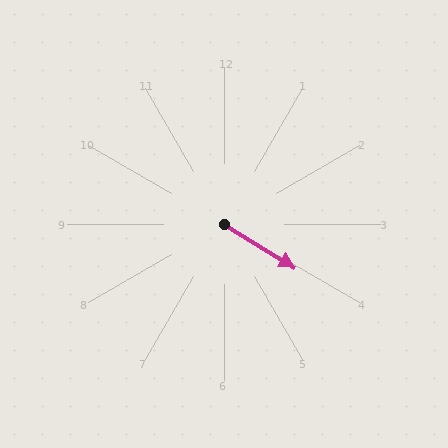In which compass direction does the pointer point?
Southeast.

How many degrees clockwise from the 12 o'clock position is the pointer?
Approximately 122 degrees.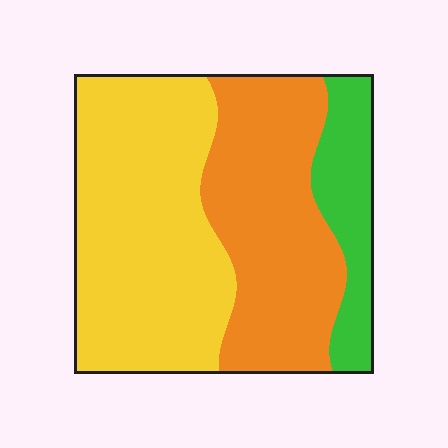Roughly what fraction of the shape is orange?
Orange covers about 35% of the shape.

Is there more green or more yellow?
Yellow.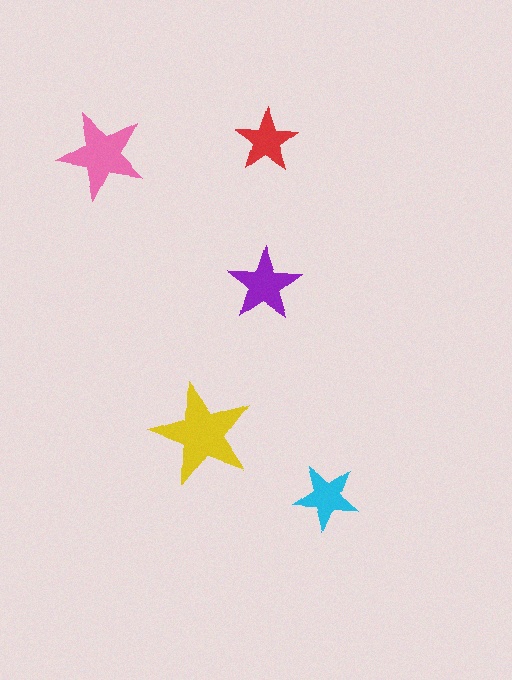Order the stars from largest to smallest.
the yellow one, the pink one, the purple one, the cyan one, the red one.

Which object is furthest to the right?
The cyan star is rightmost.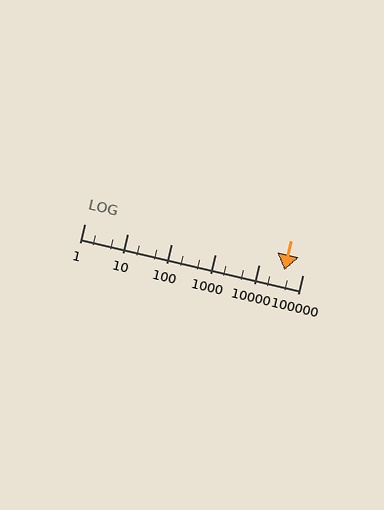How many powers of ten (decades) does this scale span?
The scale spans 5 decades, from 1 to 100000.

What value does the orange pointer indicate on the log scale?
The pointer indicates approximately 38000.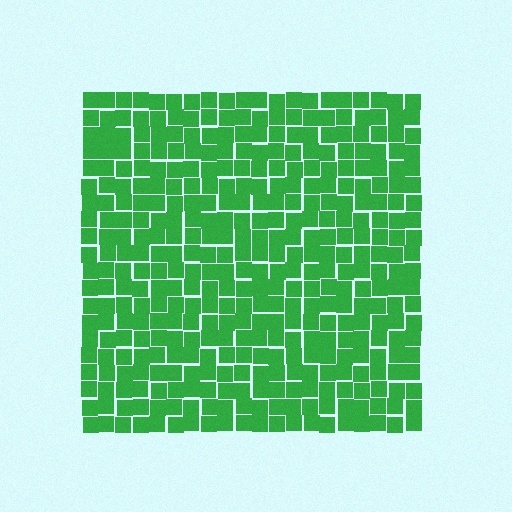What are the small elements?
The small elements are squares.